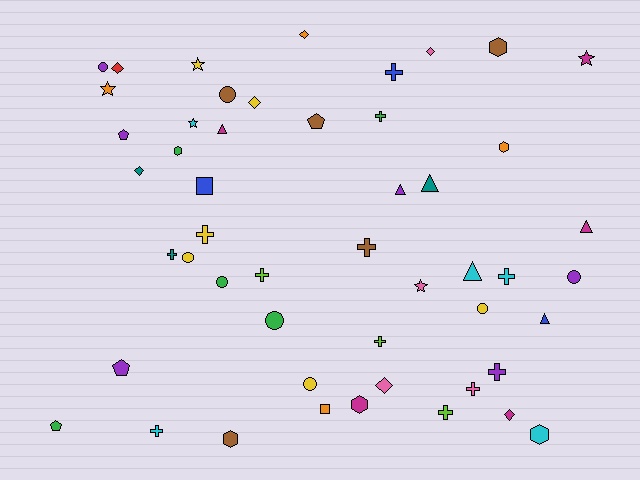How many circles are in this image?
There are 8 circles.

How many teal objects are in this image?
There are 3 teal objects.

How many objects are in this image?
There are 50 objects.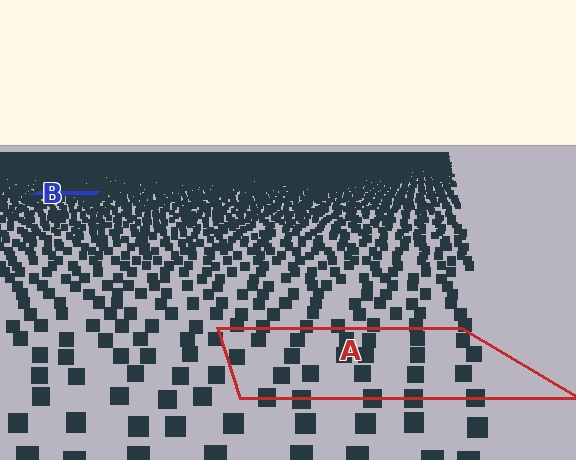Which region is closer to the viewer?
Region A is closer. The texture elements there are larger and more spread out.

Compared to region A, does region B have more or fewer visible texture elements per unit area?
Region B has more texture elements per unit area — they are packed more densely because it is farther away.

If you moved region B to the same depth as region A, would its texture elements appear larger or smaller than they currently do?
They would appear larger. At a closer depth, the same texture elements are projected at a bigger on-screen size.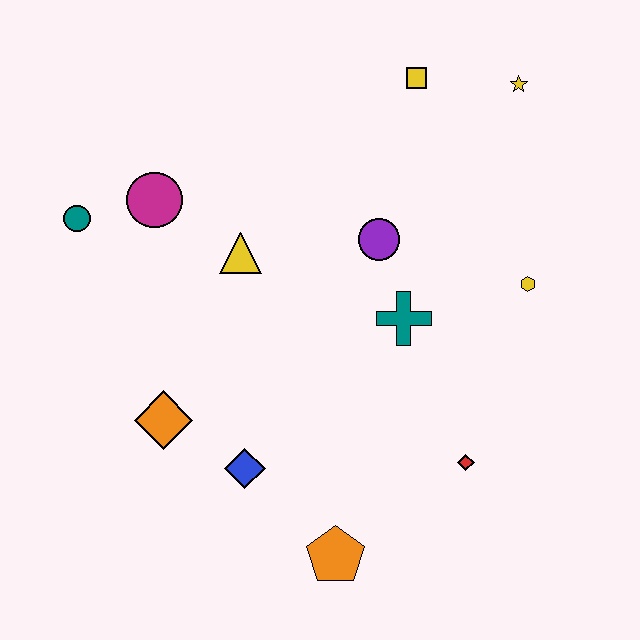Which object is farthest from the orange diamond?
The yellow star is farthest from the orange diamond.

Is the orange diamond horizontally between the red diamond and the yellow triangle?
No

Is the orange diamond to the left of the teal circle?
No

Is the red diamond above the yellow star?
No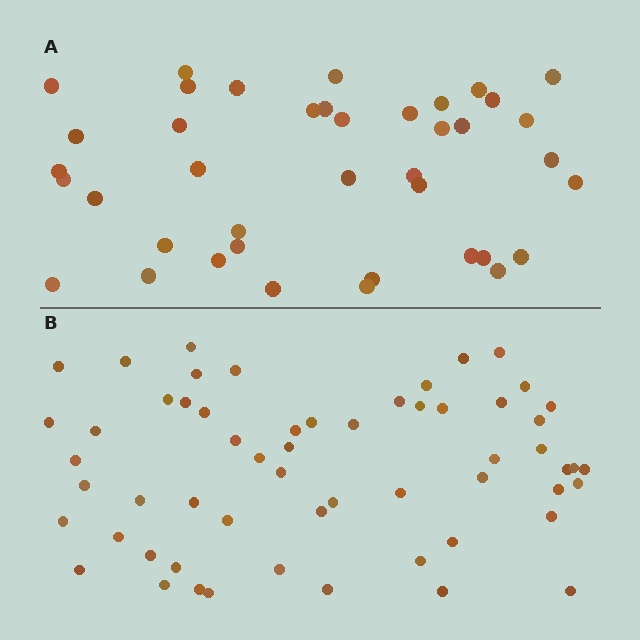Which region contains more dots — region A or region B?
Region B (the bottom region) has more dots.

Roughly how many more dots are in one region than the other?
Region B has approximately 20 more dots than region A.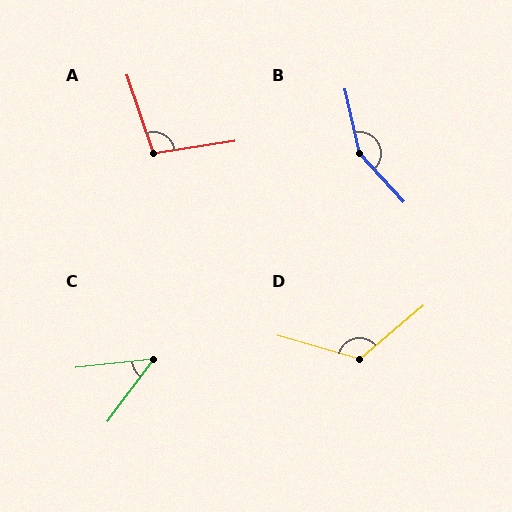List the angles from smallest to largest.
C (48°), A (101°), D (124°), B (150°).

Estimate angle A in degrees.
Approximately 101 degrees.